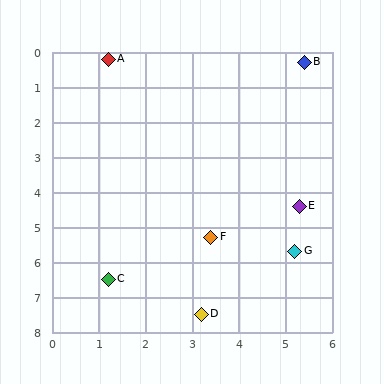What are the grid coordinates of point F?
Point F is at approximately (3.4, 5.3).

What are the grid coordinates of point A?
Point A is at approximately (1.2, 0.2).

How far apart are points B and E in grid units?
Points B and E are about 4.1 grid units apart.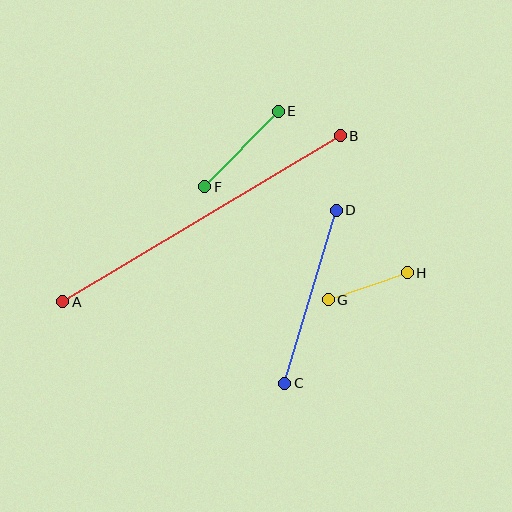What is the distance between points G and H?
The distance is approximately 84 pixels.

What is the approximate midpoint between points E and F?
The midpoint is at approximately (241, 149) pixels.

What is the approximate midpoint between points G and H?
The midpoint is at approximately (368, 286) pixels.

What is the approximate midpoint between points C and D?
The midpoint is at approximately (310, 297) pixels.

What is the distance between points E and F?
The distance is approximately 106 pixels.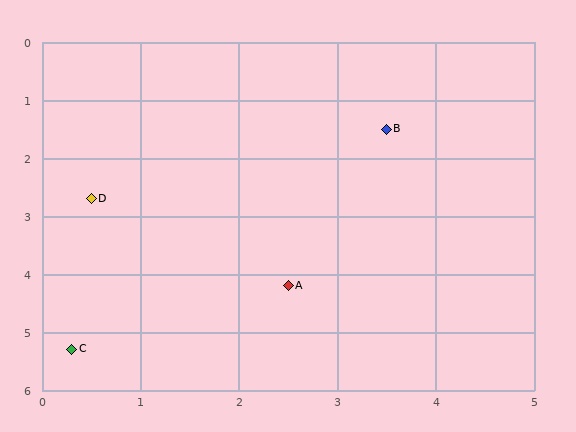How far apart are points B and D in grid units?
Points B and D are about 3.2 grid units apart.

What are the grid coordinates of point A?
Point A is at approximately (2.5, 4.2).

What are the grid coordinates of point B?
Point B is at approximately (3.5, 1.5).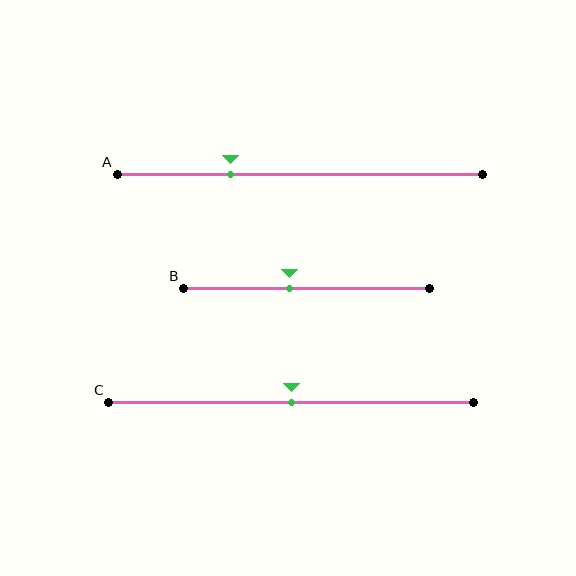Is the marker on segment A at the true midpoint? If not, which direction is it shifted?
No, the marker on segment A is shifted to the left by about 19% of the segment length.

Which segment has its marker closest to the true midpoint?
Segment C has its marker closest to the true midpoint.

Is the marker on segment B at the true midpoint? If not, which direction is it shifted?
No, the marker on segment B is shifted to the left by about 7% of the segment length.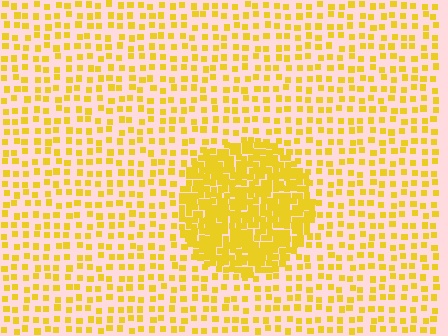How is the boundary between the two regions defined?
The boundary is defined by a change in element density (approximately 2.9x ratio). All elements are the same color, size, and shape.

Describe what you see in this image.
The image contains small yellow elements arranged at two different densities. A circle-shaped region is visible where the elements are more densely packed than the surrounding area.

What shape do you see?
I see a circle.